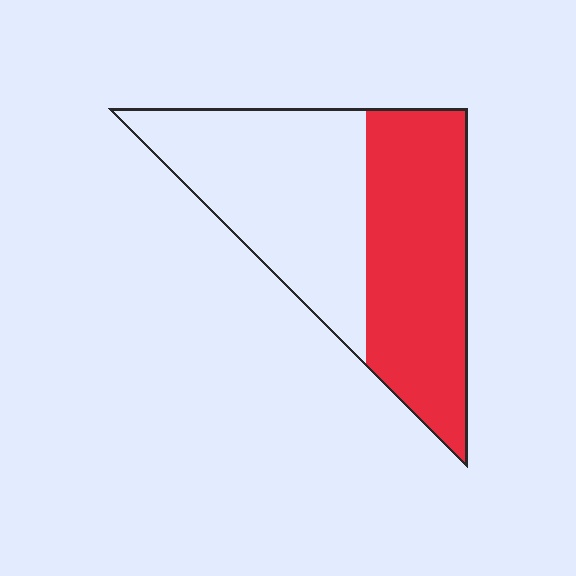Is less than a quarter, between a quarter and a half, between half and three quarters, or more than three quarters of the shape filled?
Between a quarter and a half.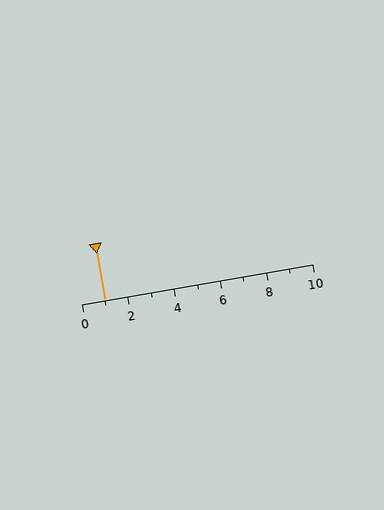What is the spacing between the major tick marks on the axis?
The major ticks are spaced 2 apart.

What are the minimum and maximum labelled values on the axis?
The axis runs from 0 to 10.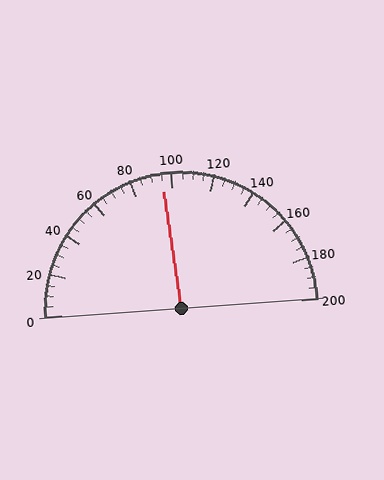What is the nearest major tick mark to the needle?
The nearest major tick mark is 100.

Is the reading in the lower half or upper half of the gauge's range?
The reading is in the lower half of the range (0 to 200).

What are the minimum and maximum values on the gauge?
The gauge ranges from 0 to 200.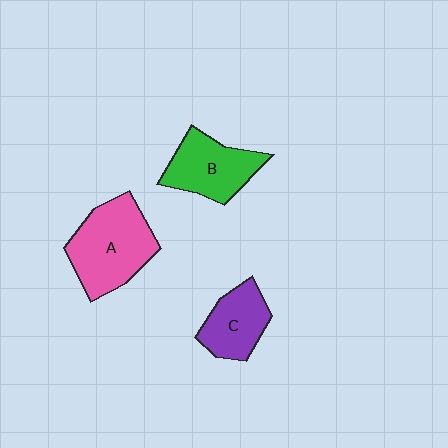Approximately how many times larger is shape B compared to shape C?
Approximately 1.2 times.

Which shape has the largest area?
Shape A (pink).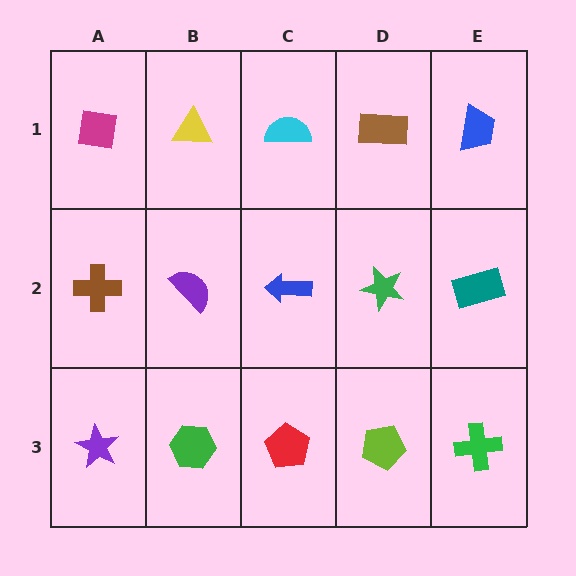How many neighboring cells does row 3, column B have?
3.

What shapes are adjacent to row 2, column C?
A cyan semicircle (row 1, column C), a red pentagon (row 3, column C), a purple semicircle (row 2, column B), a green star (row 2, column D).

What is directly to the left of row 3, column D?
A red pentagon.